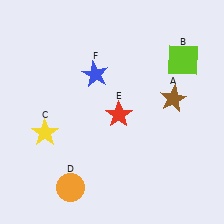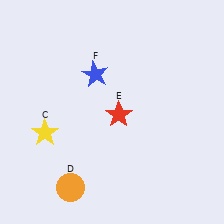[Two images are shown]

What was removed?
The brown star (A), the lime square (B) were removed in Image 2.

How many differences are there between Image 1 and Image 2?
There are 2 differences between the two images.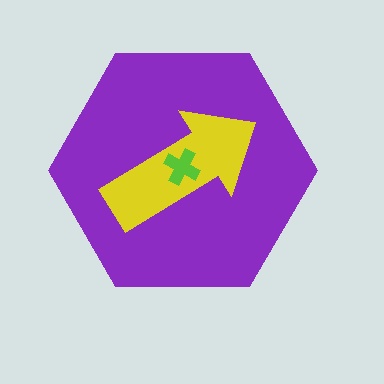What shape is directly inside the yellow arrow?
The lime cross.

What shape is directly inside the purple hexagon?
The yellow arrow.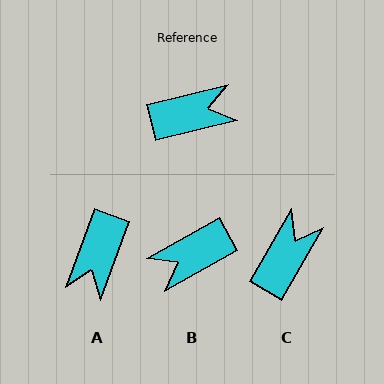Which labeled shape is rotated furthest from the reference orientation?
B, about 164 degrees away.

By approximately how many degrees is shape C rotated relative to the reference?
Approximately 46 degrees counter-clockwise.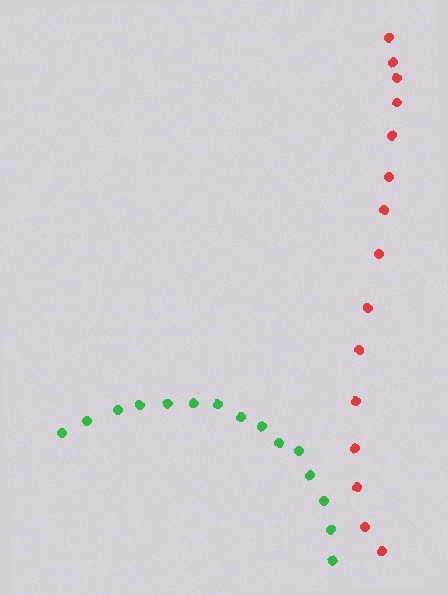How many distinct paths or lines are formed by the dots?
There are 2 distinct paths.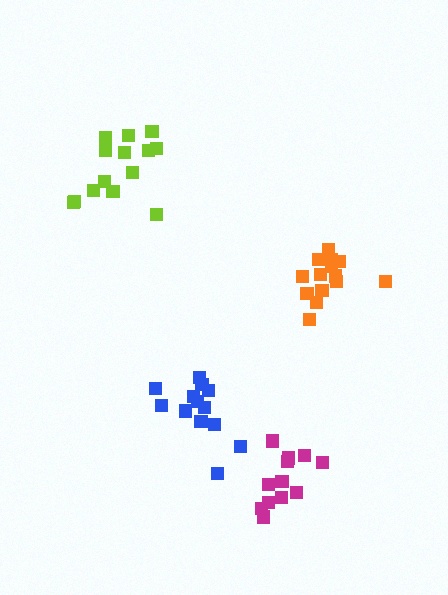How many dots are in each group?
Group 1: 13 dots, Group 2: 12 dots, Group 3: 14 dots, Group 4: 14 dots (53 total).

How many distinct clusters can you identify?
There are 4 distinct clusters.